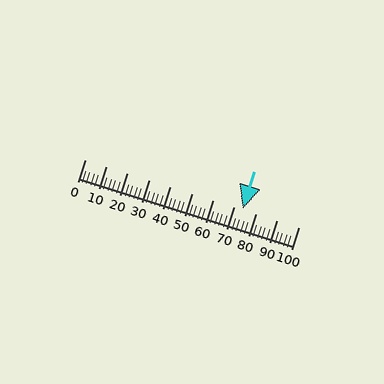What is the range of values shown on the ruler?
The ruler shows values from 0 to 100.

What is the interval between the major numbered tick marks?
The major tick marks are spaced 10 units apart.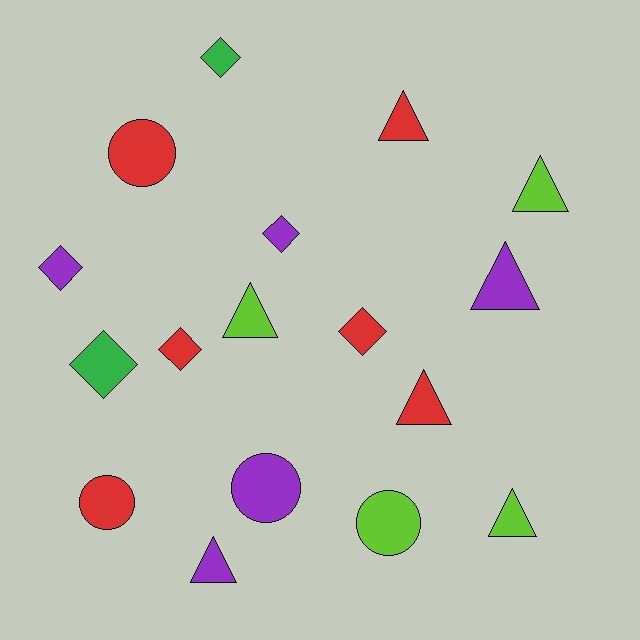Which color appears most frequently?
Red, with 6 objects.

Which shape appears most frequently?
Triangle, with 7 objects.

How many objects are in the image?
There are 17 objects.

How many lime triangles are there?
There are 3 lime triangles.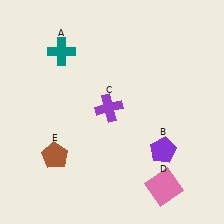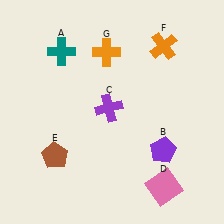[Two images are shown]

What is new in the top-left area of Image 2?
An orange cross (G) was added in the top-left area of Image 2.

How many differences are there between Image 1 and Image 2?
There are 2 differences between the two images.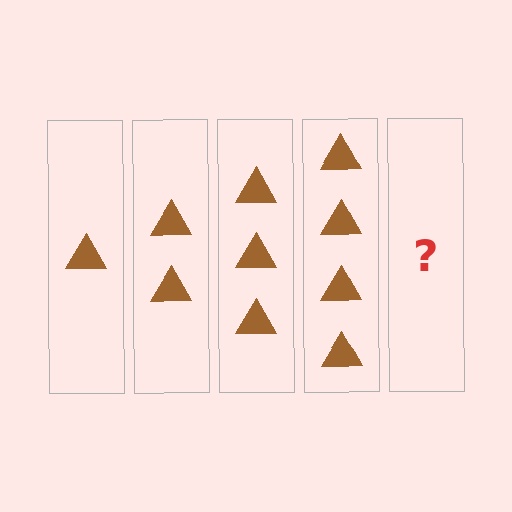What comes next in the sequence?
The next element should be 5 triangles.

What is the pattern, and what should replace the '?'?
The pattern is that each step adds one more triangle. The '?' should be 5 triangles.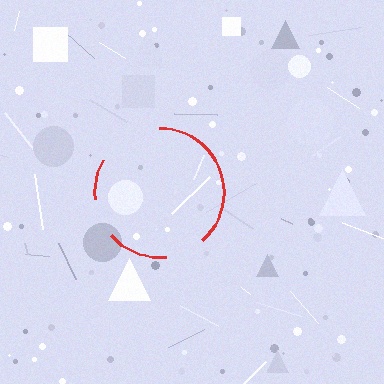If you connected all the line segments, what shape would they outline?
They would outline a circle.